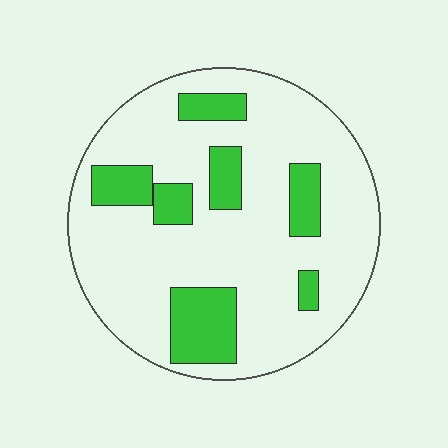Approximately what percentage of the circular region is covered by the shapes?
Approximately 20%.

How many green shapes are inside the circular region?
7.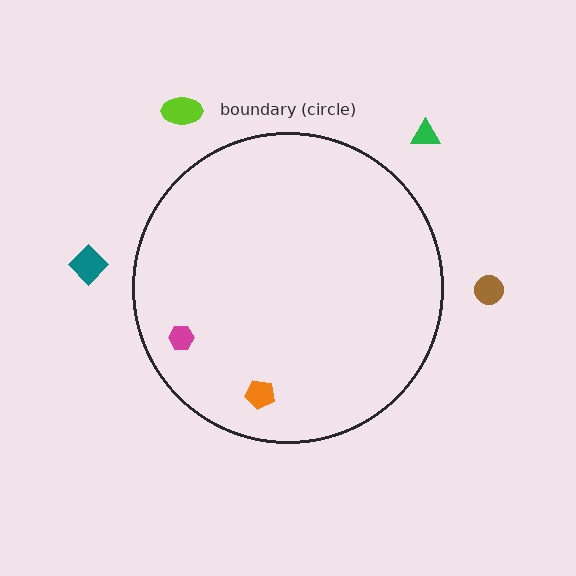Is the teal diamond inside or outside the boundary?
Outside.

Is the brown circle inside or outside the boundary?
Outside.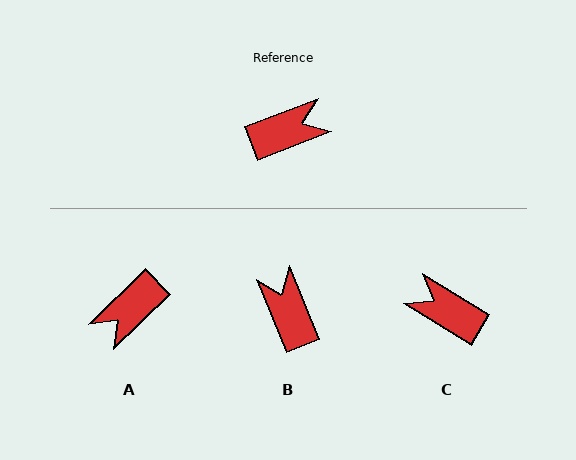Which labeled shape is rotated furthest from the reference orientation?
A, about 156 degrees away.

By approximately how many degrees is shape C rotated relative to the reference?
Approximately 128 degrees counter-clockwise.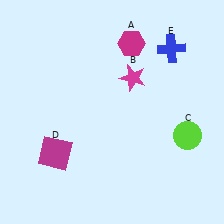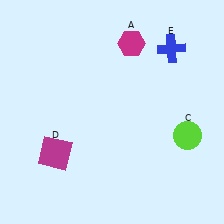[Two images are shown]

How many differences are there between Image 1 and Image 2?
There is 1 difference between the two images.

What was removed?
The magenta star (B) was removed in Image 2.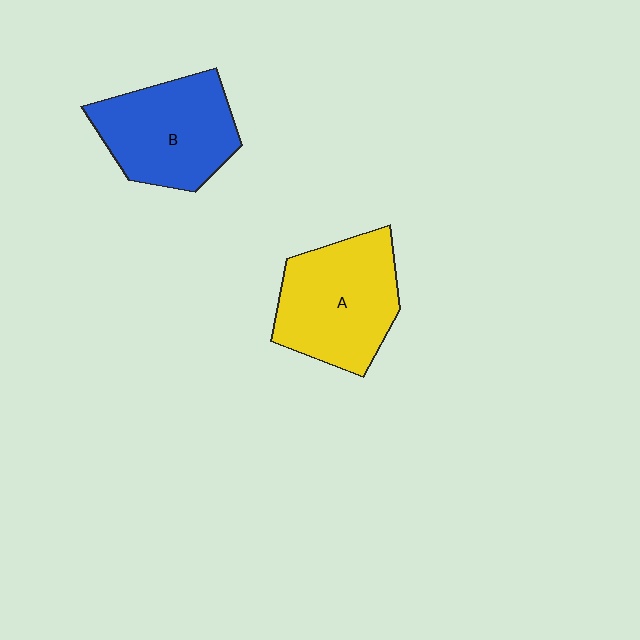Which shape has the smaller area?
Shape B (blue).